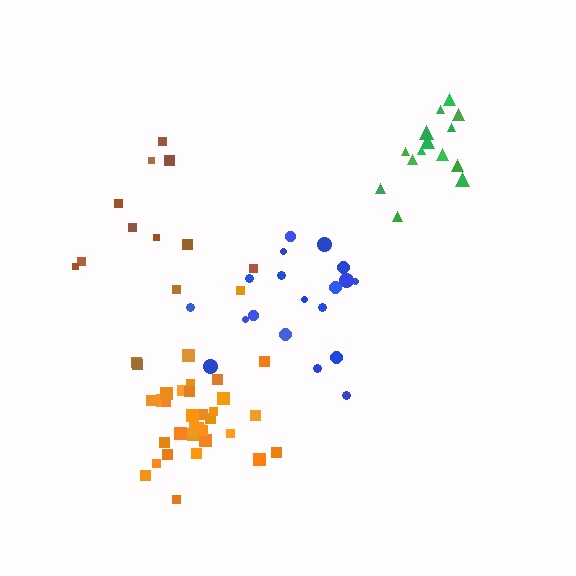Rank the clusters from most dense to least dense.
orange, green, blue, brown.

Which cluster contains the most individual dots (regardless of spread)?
Orange (33).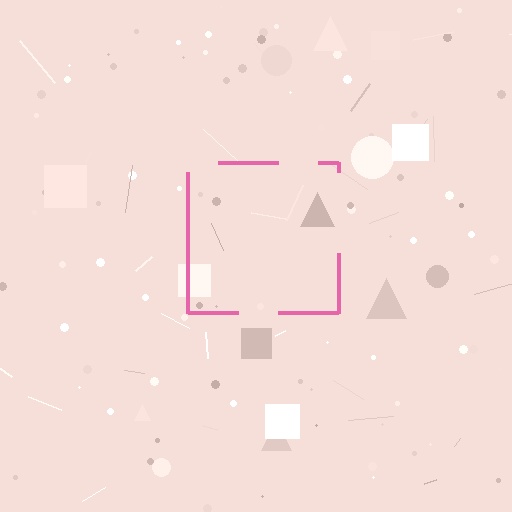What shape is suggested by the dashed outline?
The dashed outline suggests a square.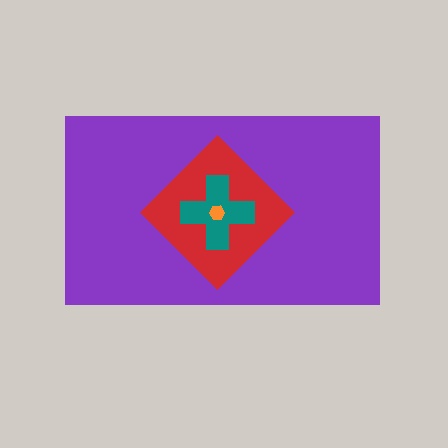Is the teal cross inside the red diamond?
Yes.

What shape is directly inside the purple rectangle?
The red diamond.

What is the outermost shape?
The purple rectangle.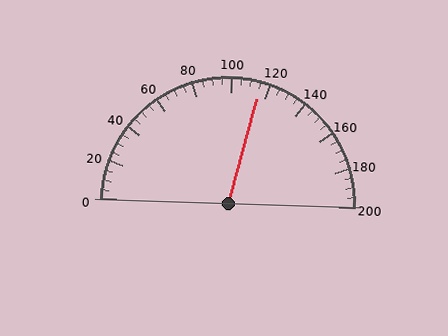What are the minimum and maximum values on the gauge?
The gauge ranges from 0 to 200.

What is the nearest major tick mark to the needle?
The nearest major tick mark is 120.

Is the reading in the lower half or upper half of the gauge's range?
The reading is in the upper half of the range (0 to 200).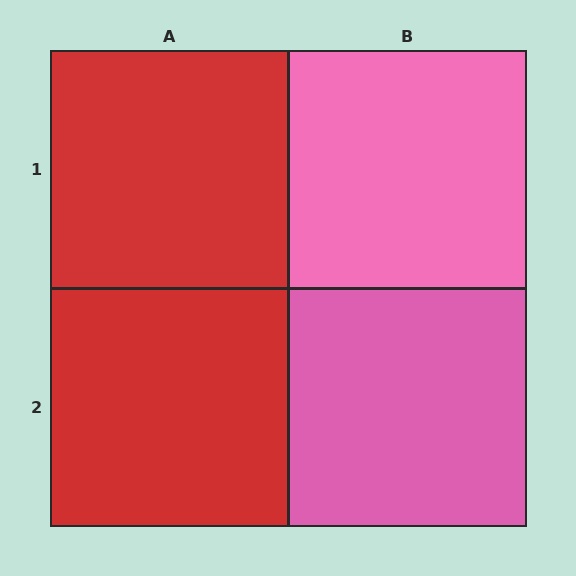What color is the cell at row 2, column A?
Red.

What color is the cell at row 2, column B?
Pink.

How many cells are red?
2 cells are red.